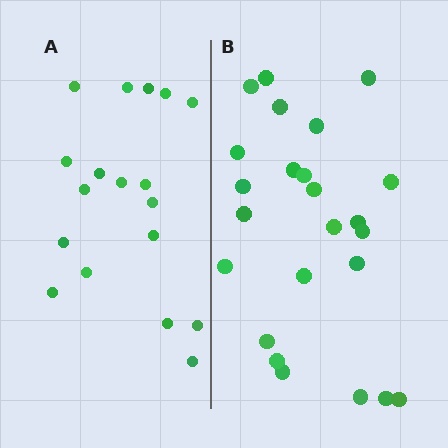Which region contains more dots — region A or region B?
Region B (the right region) has more dots.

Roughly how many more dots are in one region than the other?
Region B has about 6 more dots than region A.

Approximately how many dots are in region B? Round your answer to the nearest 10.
About 20 dots. (The exact count is 24, which rounds to 20.)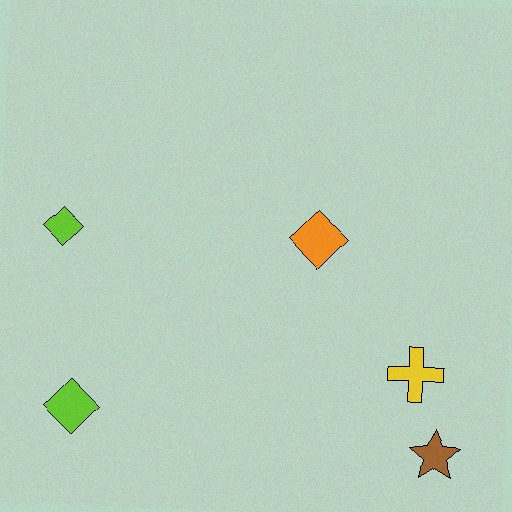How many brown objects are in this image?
There is 1 brown object.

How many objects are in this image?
There are 5 objects.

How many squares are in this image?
There are no squares.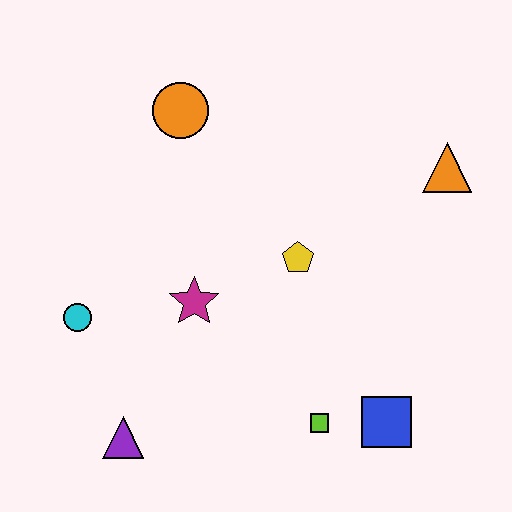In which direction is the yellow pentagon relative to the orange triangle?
The yellow pentagon is to the left of the orange triangle.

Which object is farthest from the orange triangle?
The purple triangle is farthest from the orange triangle.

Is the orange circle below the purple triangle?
No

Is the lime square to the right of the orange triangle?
No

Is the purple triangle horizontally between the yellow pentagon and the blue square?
No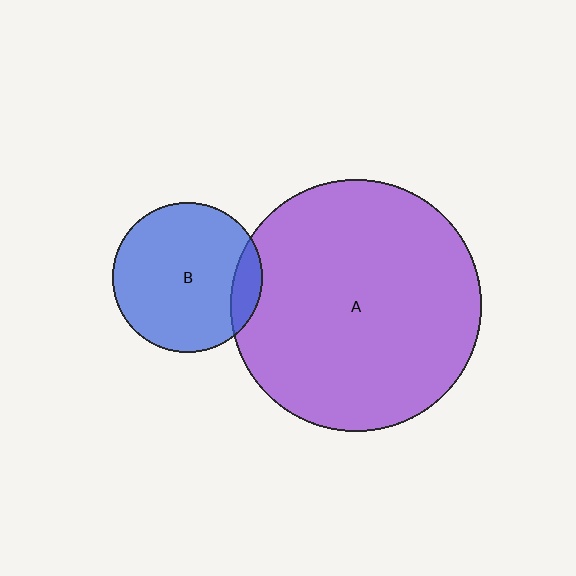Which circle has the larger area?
Circle A (purple).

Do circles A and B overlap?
Yes.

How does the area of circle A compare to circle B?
Approximately 2.8 times.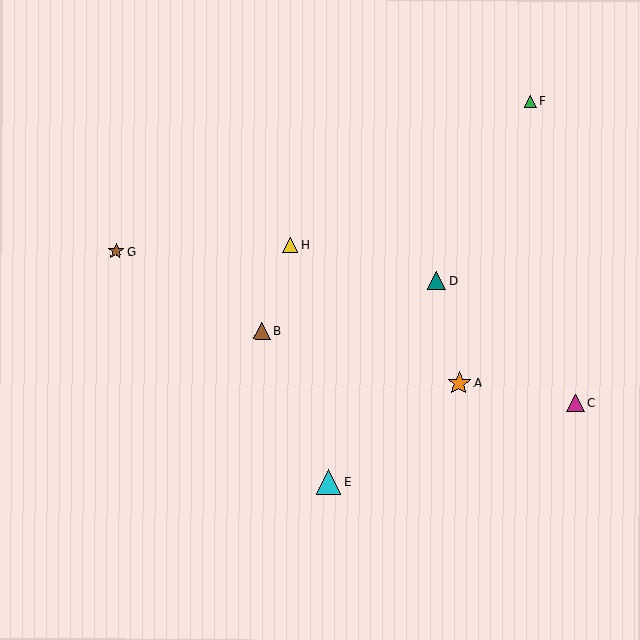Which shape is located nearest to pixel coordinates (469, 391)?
The orange star (labeled A) at (459, 383) is nearest to that location.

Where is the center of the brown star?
The center of the brown star is at (116, 251).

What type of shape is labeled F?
Shape F is a green triangle.